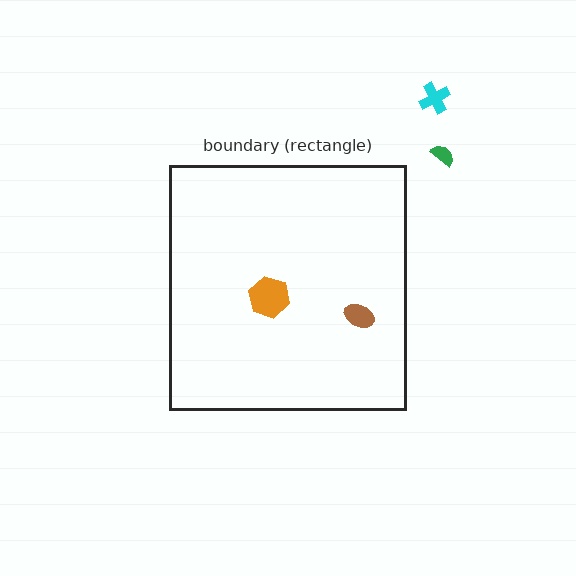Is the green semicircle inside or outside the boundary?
Outside.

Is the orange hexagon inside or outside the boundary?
Inside.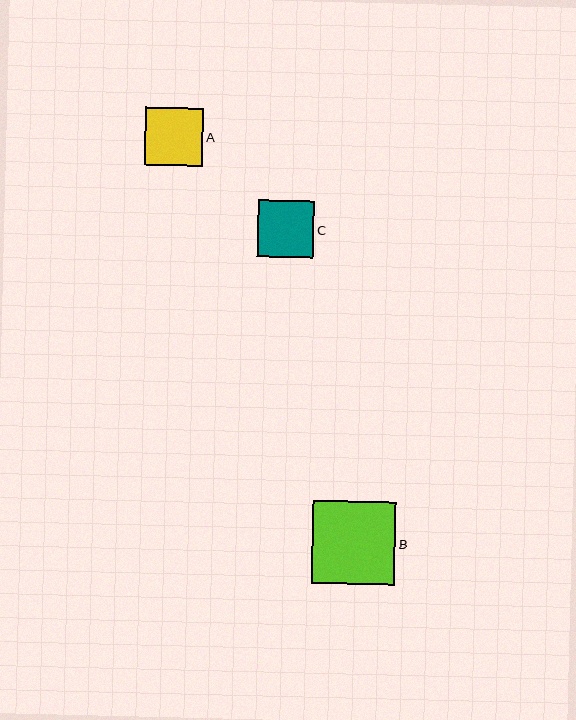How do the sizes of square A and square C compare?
Square A and square C are approximately the same size.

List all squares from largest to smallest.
From largest to smallest: B, A, C.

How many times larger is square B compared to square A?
Square B is approximately 1.4 times the size of square A.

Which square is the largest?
Square B is the largest with a size of approximately 83 pixels.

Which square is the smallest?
Square C is the smallest with a size of approximately 57 pixels.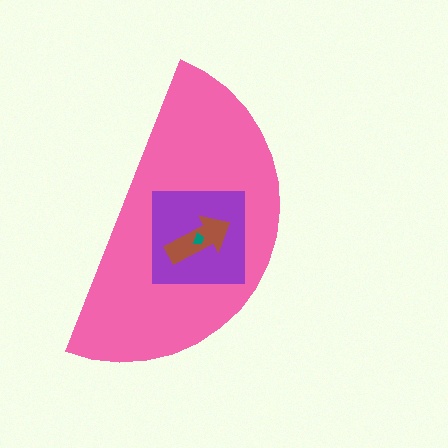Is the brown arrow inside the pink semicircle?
Yes.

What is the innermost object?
The teal trapezoid.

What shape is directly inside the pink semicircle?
The purple square.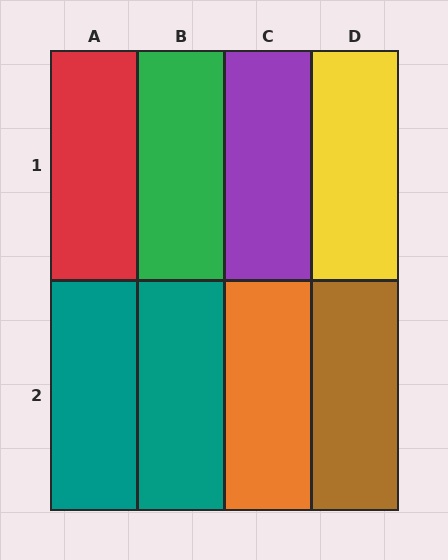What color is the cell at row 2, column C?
Orange.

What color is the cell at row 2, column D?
Brown.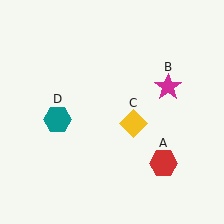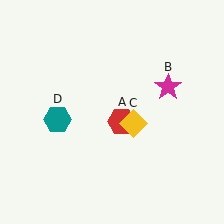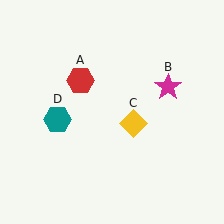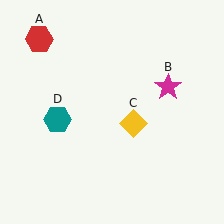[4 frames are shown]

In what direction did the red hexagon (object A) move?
The red hexagon (object A) moved up and to the left.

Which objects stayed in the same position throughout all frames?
Magenta star (object B) and yellow diamond (object C) and teal hexagon (object D) remained stationary.